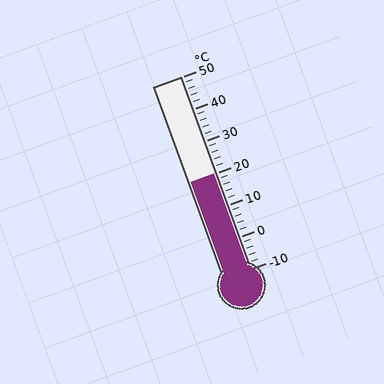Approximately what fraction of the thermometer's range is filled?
The thermometer is filled to approximately 50% of its range.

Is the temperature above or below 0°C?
The temperature is above 0°C.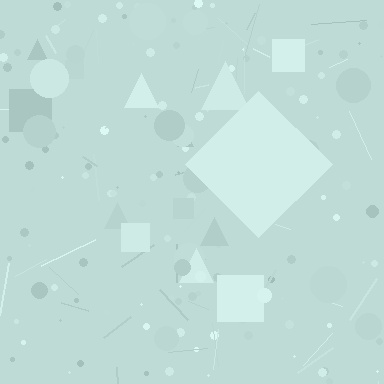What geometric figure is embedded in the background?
A diamond is embedded in the background.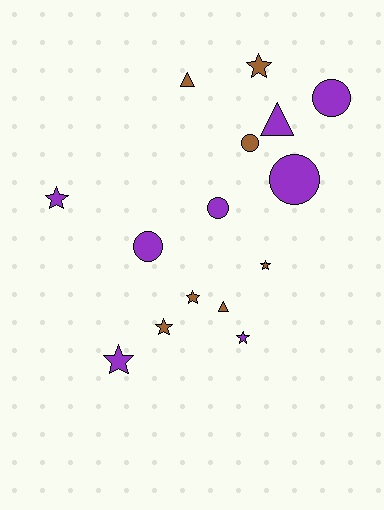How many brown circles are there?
There is 1 brown circle.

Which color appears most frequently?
Purple, with 8 objects.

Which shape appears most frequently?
Star, with 7 objects.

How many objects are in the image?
There are 15 objects.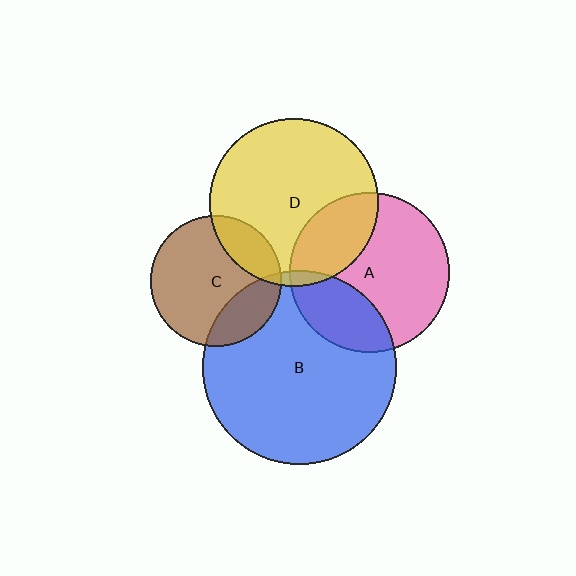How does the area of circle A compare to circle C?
Approximately 1.5 times.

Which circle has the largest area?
Circle B (blue).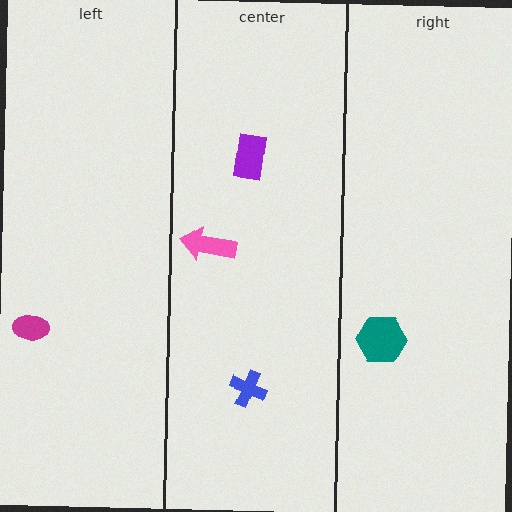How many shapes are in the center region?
3.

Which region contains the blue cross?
The center region.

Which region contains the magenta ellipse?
The left region.